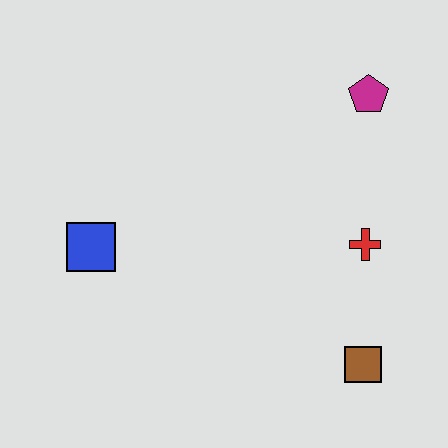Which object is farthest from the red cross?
The blue square is farthest from the red cross.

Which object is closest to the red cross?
The brown square is closest to the red cross.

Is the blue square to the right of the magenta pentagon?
No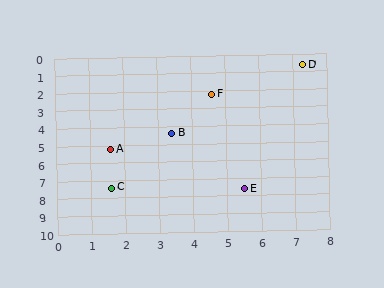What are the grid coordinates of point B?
Point B is at approximately (3.4, 4.4).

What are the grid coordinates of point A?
Point A is at approximately (1.6, 5.2).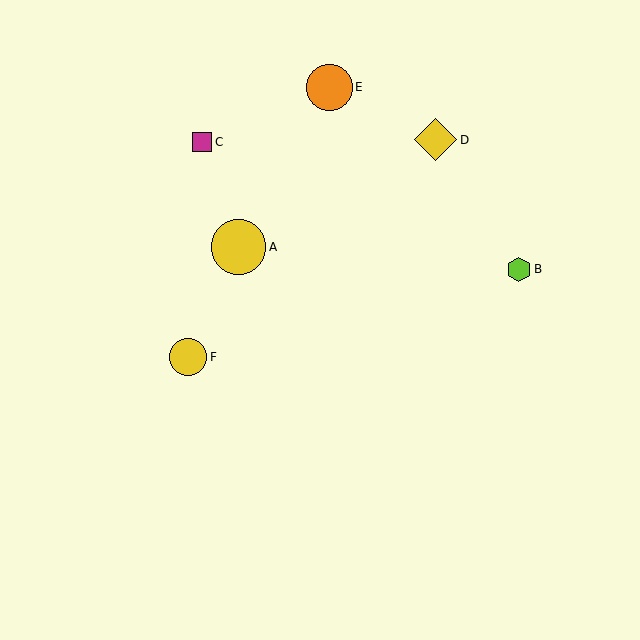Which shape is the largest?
The yellow circle (labeled A) is the largest.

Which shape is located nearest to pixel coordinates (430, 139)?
The yellow diamond (labeled D) at (436, 140) is nearest to that location.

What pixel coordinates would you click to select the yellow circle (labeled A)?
Click at (238, 247) to select the yellow circle A.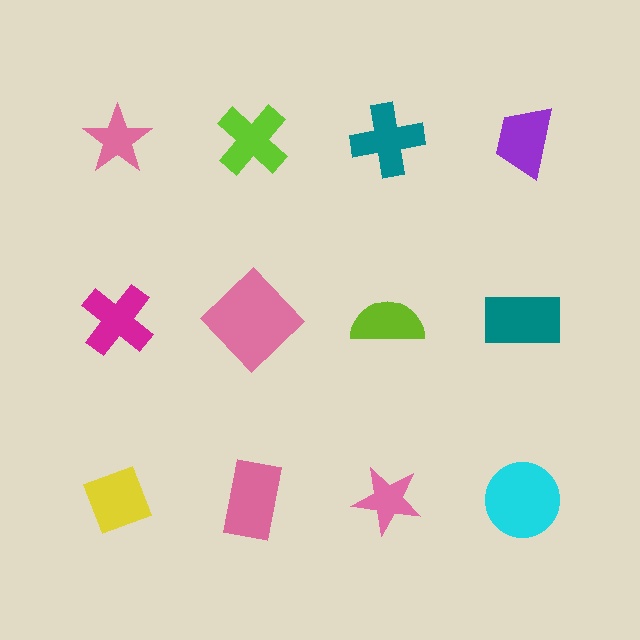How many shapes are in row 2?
4 shapes.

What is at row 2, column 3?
A lime semicircle.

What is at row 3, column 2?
A pink rectangle.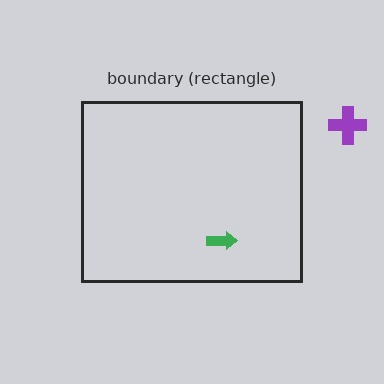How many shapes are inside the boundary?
1 inside, 1 outside.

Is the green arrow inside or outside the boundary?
Inside.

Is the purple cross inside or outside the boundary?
Outside.